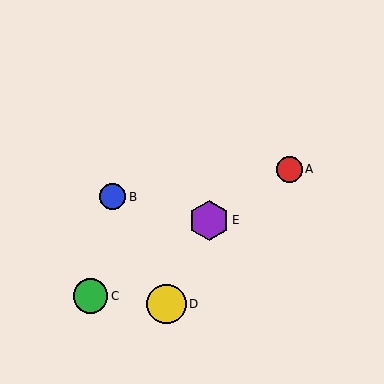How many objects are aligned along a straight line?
3 objects (A, C, E) are aligned along a straight line.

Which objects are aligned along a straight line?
Objects A, C, E are aligned along a straight line.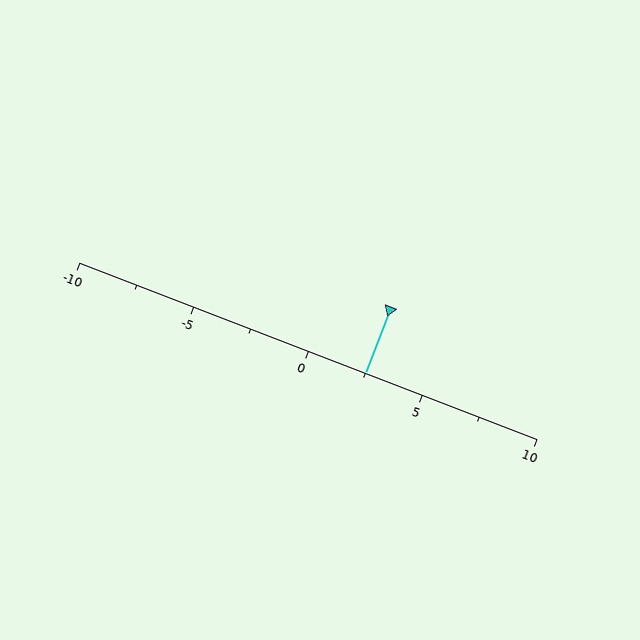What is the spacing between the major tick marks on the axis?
The major ticks are spaced 5 apart.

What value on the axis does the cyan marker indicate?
The marker indicates approximately 2.5.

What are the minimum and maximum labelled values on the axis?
The axis runs from -10 to 10.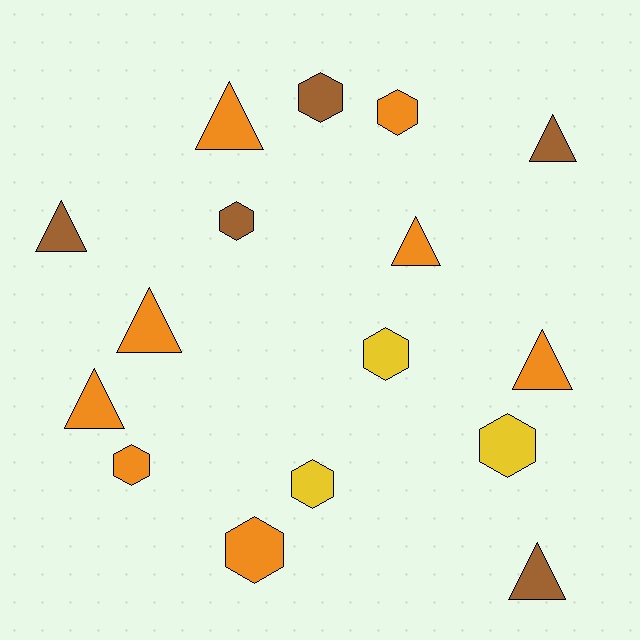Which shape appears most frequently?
Triangle, with 8 objects.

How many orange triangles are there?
There are 5 orange triangles.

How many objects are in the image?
There are 16 objects.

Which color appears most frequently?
Orange, with 8 objects.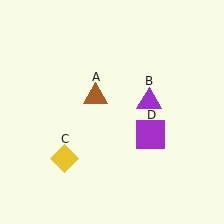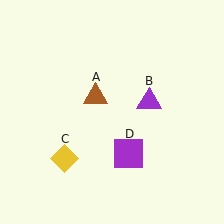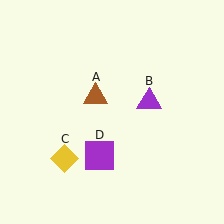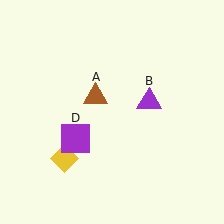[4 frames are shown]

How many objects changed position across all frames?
1 object changed position: purple square (object D).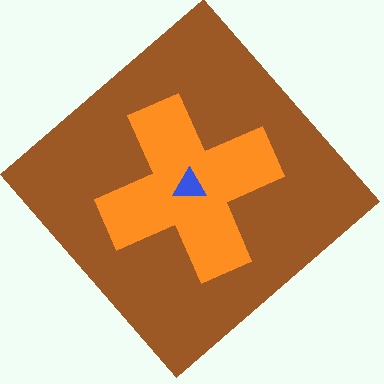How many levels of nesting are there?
3.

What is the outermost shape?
The brown diamond.